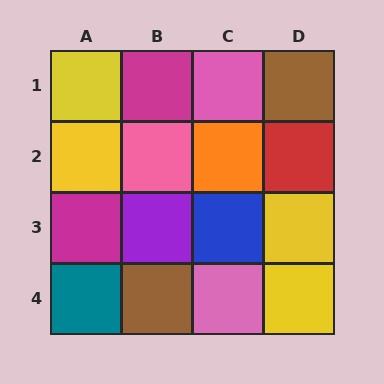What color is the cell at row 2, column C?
Orange.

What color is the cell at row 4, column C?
Pink.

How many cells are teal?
1 cell is teal.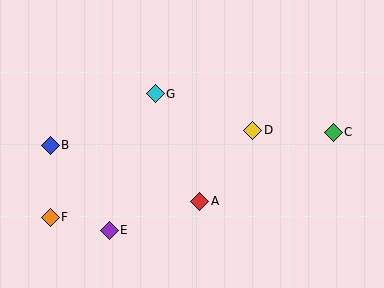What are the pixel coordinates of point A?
Point A is at (200, 201).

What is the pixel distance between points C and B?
The distance between C and B is 283 pixels.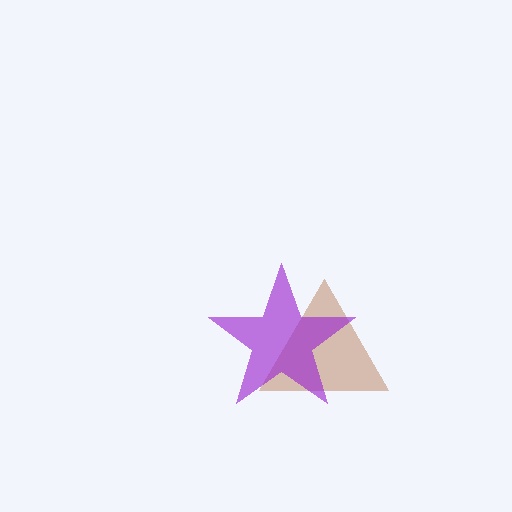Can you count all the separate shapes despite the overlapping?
Yes, there are 2 separate shapes.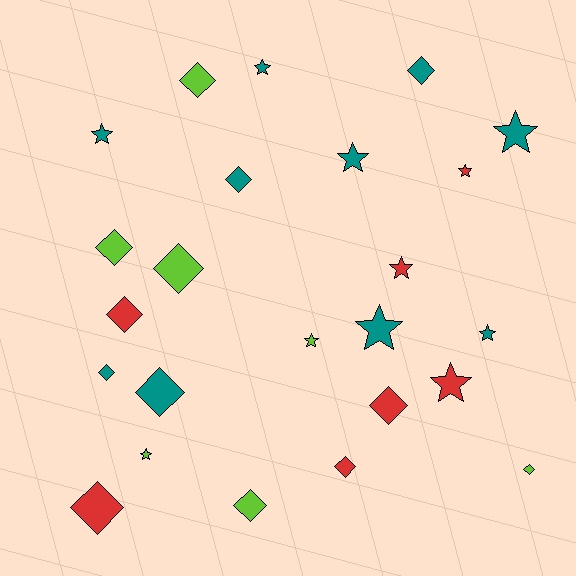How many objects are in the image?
There are 24 objects.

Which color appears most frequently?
Teal, with 10 objects.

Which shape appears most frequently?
Diamond, with 13 objects.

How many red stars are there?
There are 3 red stars.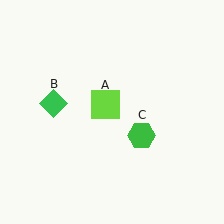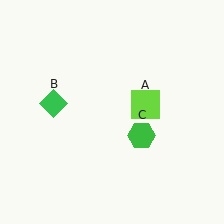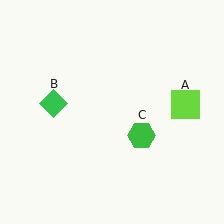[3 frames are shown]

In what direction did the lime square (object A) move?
The lime square (object A) moved right.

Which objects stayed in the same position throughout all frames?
Green diamond (object B) and green hexagon (object C) remained stationary.